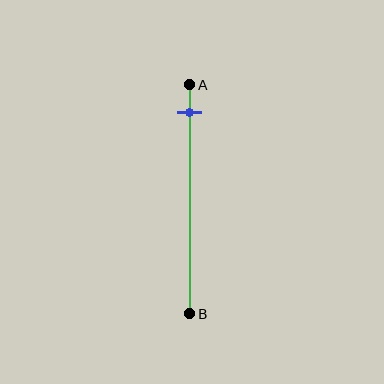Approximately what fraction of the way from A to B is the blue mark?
The blue mark is approximately 10% of the way from A to B.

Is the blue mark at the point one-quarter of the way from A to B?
No, the mark is at about 10% from A, not at the 25% one-quarter point.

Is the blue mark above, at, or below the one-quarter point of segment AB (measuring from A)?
The blue mark is above the one-quarter point of segment AB.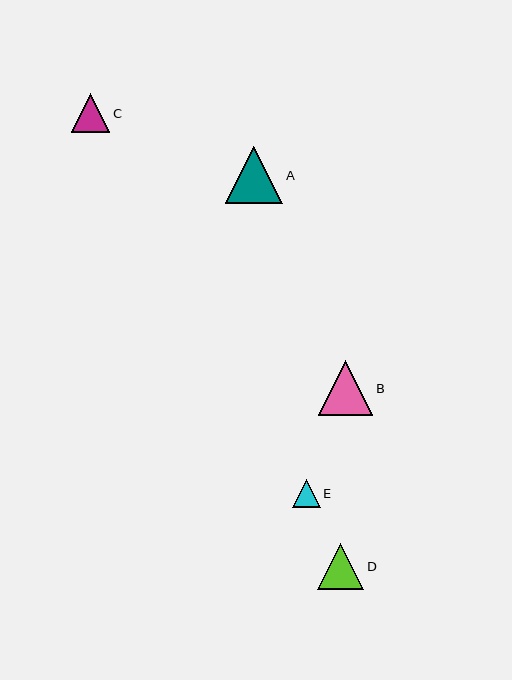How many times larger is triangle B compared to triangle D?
Triangle B is approximately 1.2 times the size of triangle D.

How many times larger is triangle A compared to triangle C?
Triangle A is approximately 1.5 times the size of triangle C.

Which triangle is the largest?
Triangle A is the largest with a size of approximately 58 pixels.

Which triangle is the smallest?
Triangle E is the smallest with a size of approximately 28 pixels.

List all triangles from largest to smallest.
From largest to smallest: A, B, D, C, E.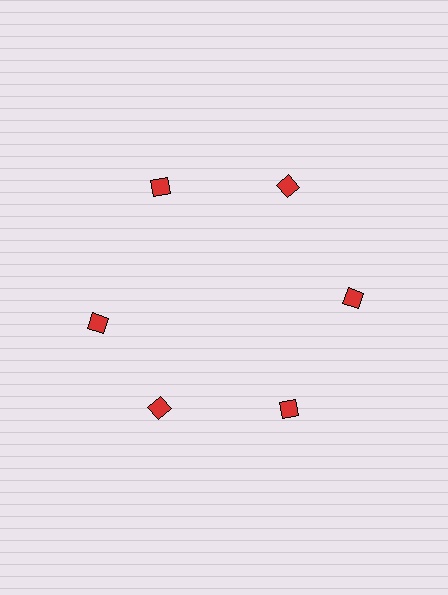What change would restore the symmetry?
The symmetry would be restored by rotating it back into even spacing with its neighbors so that all 6 diamonds sit at equal angles and equal distance from the center.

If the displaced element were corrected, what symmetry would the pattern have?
It would have 6-fold rotational symmetry — the pattern would map onto itself every 60 degrees.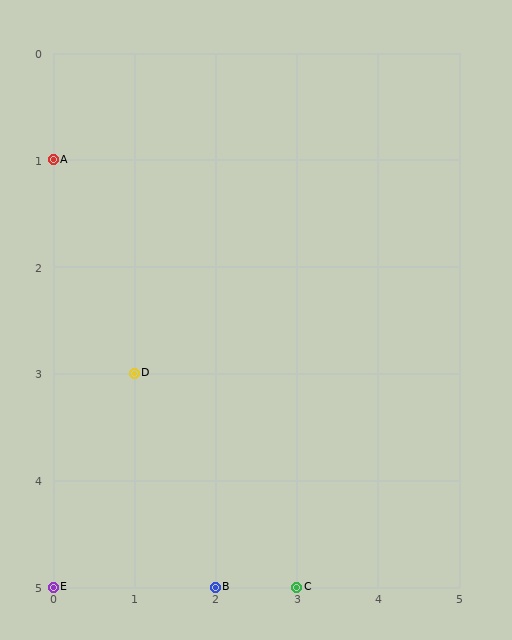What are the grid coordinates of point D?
Point D is at grid coordinates (1, 3).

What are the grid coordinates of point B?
Point B is at grid coordinates (2, 5).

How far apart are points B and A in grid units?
Points B and A are 2 columns and 4 rows apart (about 4.5 grid units diagonally).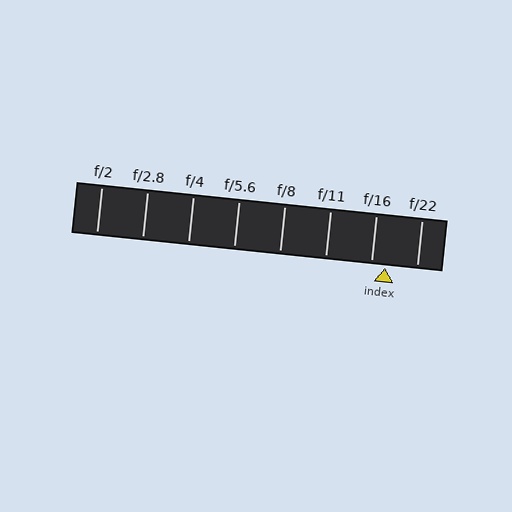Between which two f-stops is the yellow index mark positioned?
The index mark is between f/16 and f/22.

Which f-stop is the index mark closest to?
The index mark is closest to f/16.